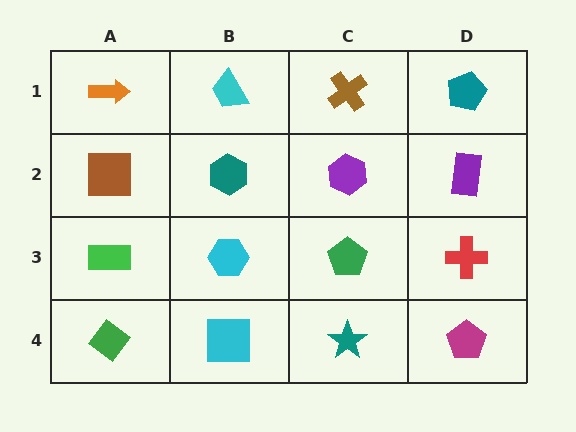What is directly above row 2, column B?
A cyan trapezoid.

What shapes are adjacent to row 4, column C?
A green pentagon (row 3, column C), a cyan square (row 4, column B), a magenta pentagon (row 4, column D).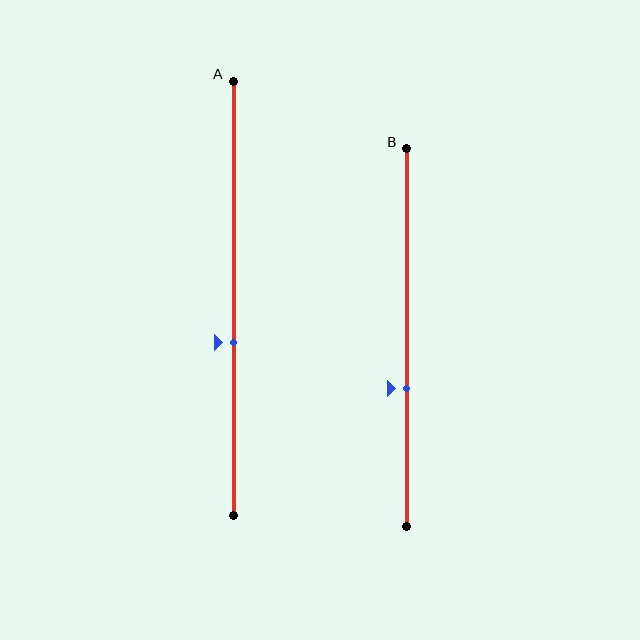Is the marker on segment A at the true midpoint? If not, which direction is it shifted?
No, the marker on segment A is shifted downward by about 10% of the segment length.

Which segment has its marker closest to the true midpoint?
Segment A has its marker closest to the true midpoint.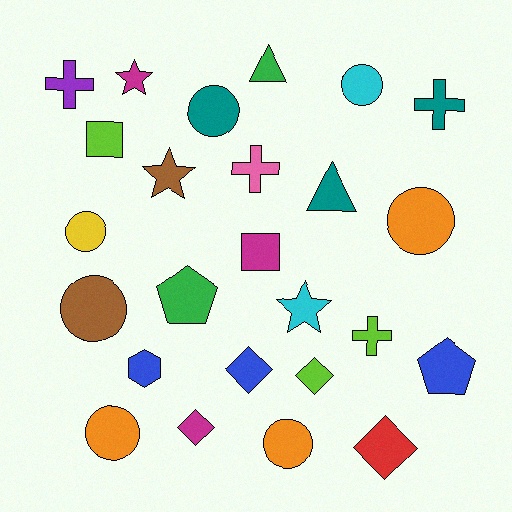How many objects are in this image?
There are 25 objects.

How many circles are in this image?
There are 7 circles.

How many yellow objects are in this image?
There is 1 yellow object.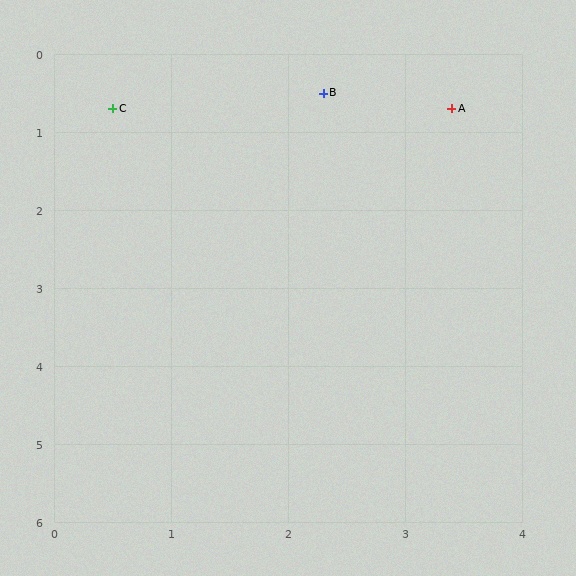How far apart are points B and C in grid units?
Points B and C are about 1.8 grid units apart.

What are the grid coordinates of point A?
Point A is at approximately (3.4, 0.7).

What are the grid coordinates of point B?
Point B is at approximately (2.3, 0.5).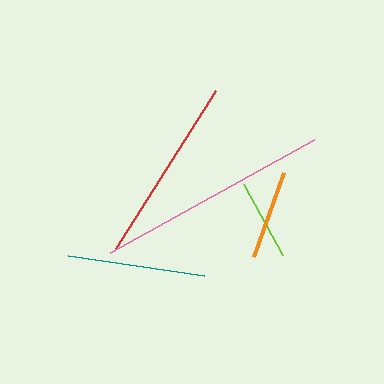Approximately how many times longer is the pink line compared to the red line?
The pink line is approximately 1.2 times the length of the red line.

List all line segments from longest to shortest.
From longest to shortest: pink, red, teal, orange, lime.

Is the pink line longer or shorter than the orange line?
The pink line is longer than the orange line.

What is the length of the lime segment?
The lime segment is approximately 81 pixels long.